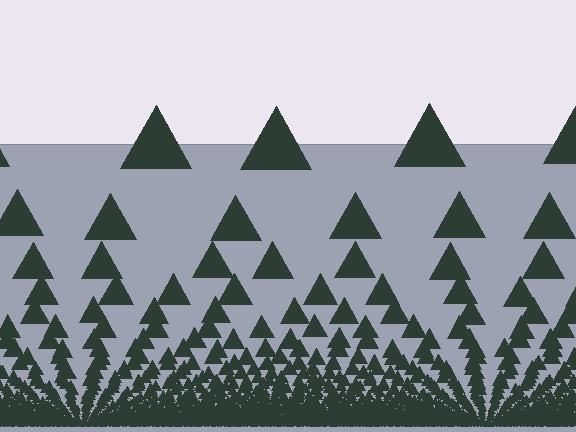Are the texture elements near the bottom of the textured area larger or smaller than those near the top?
Smaller. The gradient is inverted — elements near the bottom are smaller and denser.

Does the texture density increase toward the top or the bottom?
Density increases toward the bottom.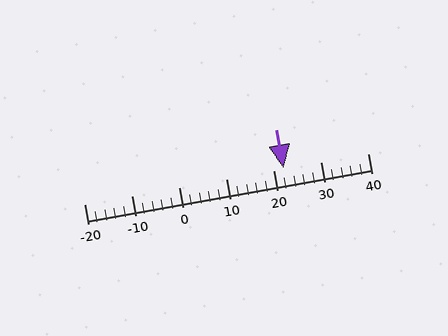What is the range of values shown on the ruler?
The ruler shows values from -20 to 40.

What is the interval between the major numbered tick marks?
The major tick marks are spaced 10 units apart.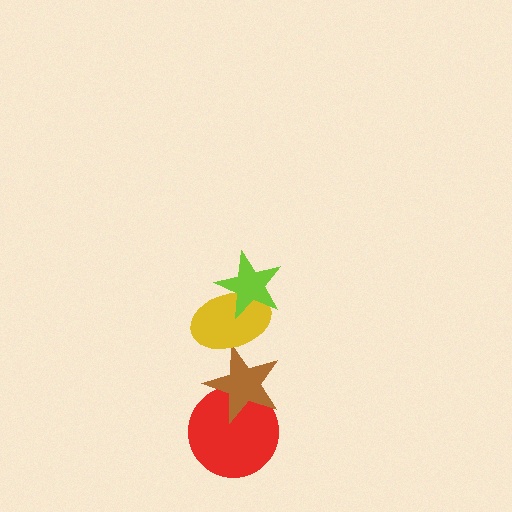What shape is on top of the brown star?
The yellow ellipse is on top of the brown star.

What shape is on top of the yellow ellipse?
The lime star is on top of the yellow ellipse.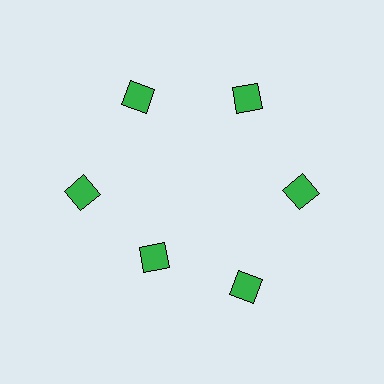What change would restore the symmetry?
The symmetry would be restored by moving it outward, back onto the ring so that all 6 diamonds sit at equal angles and equal distance from the center.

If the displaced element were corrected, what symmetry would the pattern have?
It would have 6-fold rotational symmetry — the pattern would map onto itself every 60 degrees.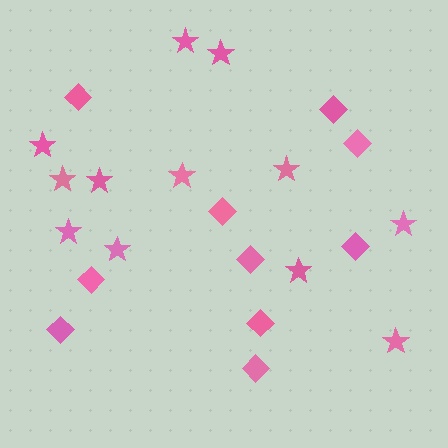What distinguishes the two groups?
There are 2 groups: one group of diamonds (10) and one group of stars (12).